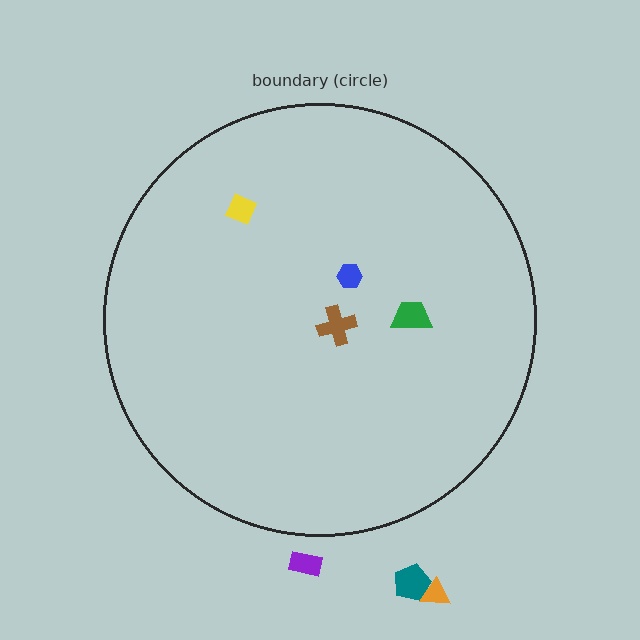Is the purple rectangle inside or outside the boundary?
Outside.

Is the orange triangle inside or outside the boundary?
Outside.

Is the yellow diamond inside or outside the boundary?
Inside.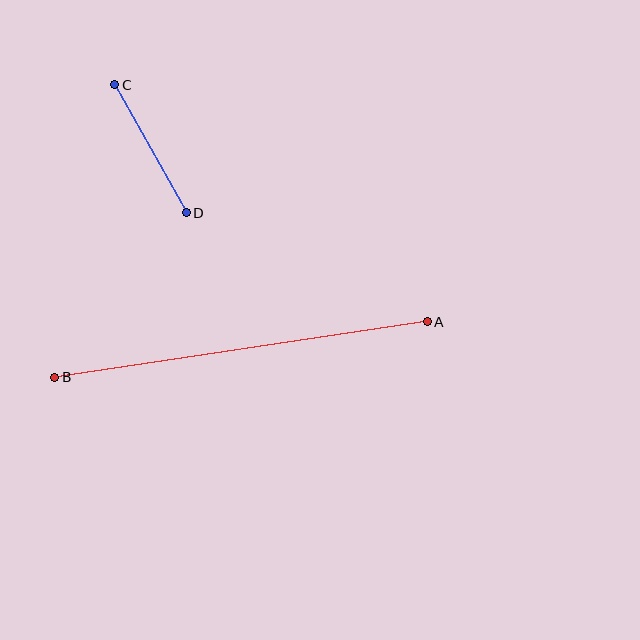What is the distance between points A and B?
The distance is approximately 376 pixels.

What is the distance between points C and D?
The distance is approximately 146 pixels.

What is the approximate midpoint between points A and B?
The midpoint is at approximately (241, 349) pixels.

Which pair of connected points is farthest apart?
Points A and B are farthest apart.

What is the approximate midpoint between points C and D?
The midpoint is at approximately (150, 149) pixels.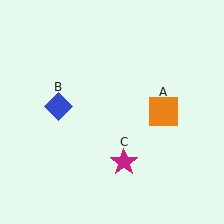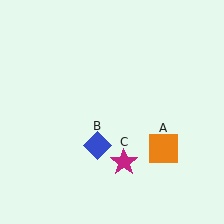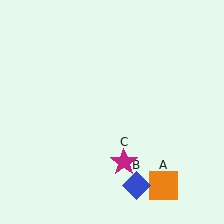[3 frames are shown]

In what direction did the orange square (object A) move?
The orange square (object A) moved down.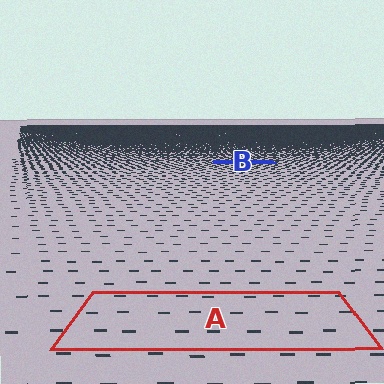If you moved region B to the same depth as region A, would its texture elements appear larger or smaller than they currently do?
They would appear larger. At a closer depth, the same texture elements are projected at a bigger on-screen size.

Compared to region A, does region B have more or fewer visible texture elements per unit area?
Region B has more texture elements per unit area — they are packed more densely because it is farther away.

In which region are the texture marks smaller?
The texture marks are smaller in region B, because it is farther away.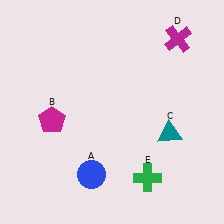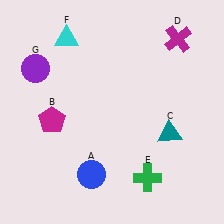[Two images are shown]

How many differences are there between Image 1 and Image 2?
There are 2 differences between the two images.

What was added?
A cyan triangle (F), a purple circle (G) were added in Image 2.